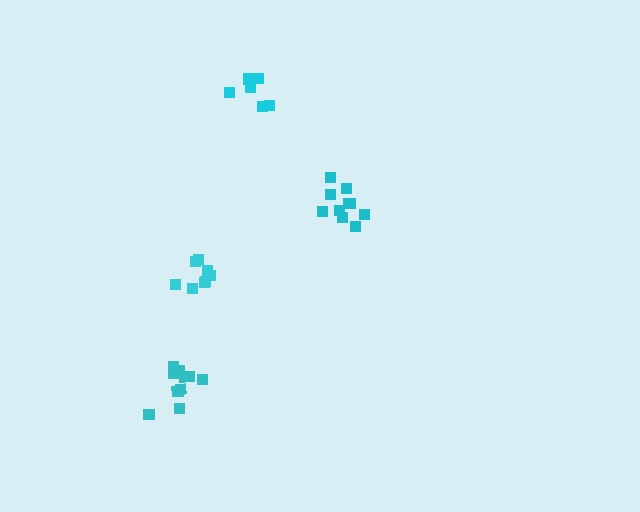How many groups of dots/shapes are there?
There are 4 groups.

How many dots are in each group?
Group 1: 10 dots, Group 2: 8 dots, Group 3: 10 dots, Group 4: 6 dots (34 total).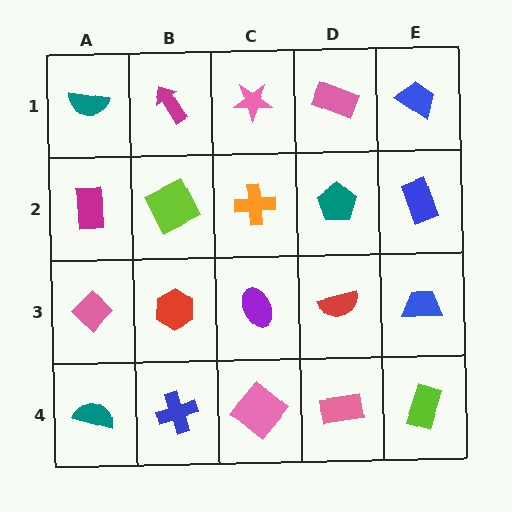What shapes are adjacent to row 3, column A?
A magenta rectangle (row 2, column A), a teal semicircle (row 4, column A), a red hexagon (row 3, column B).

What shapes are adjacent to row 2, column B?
A magenta arrow (row 1, column B), a red hexagon (row 3, column B), a magenta rectangle (row 2, column A), an orange cross (row 2, column C).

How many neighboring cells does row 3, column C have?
4.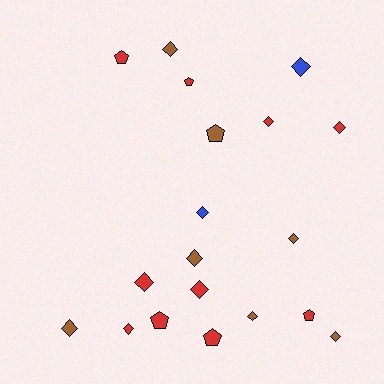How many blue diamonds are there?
There are 2 blue diamonds.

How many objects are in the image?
There are 19 objects.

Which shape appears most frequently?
Diamond, with 13 objects.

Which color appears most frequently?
Red, with 10 objects.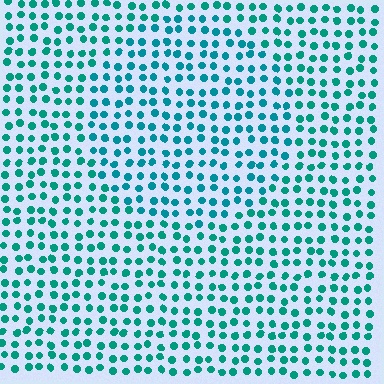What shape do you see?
I see a circle.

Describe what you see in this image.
The image is filled with small teal elements in a uniform arrangement. A circle-shaped region is visible where the elements are tinted to a slightly different hue, forming a subtle color boundary.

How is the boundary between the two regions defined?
The boundary is defined purely by a slight shift in hue (about 16 degrees). Spacing, size, and orientation are identical on both sides.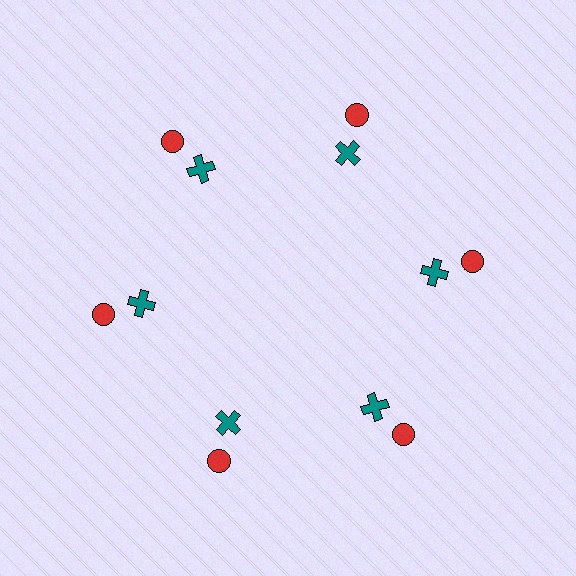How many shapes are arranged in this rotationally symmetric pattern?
There are 12 shapes, arranged in 6 groups of 2.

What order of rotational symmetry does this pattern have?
This pattern has 6-fold rotational symmetry.